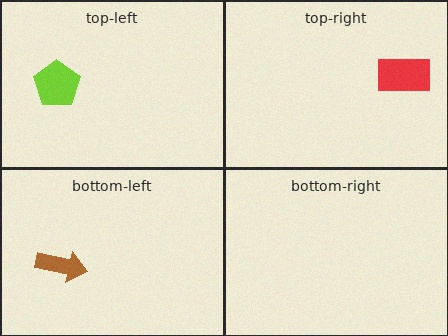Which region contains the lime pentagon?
The top-left region.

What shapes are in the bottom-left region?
The brown arrow.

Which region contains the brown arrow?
The bottom-left region.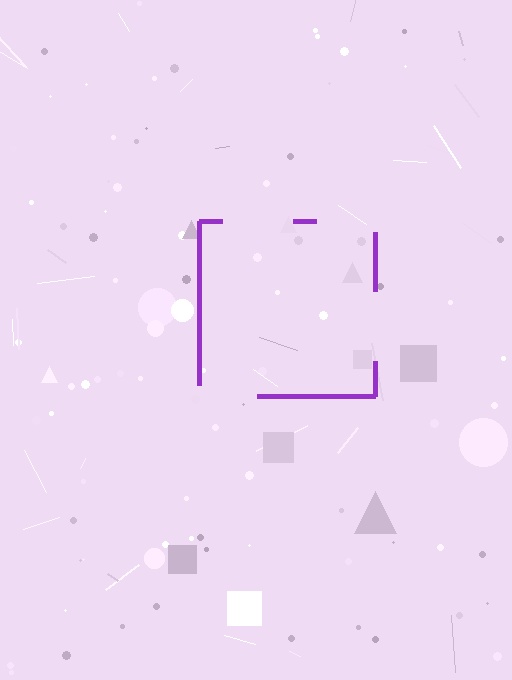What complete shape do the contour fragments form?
The contour fragments form a square.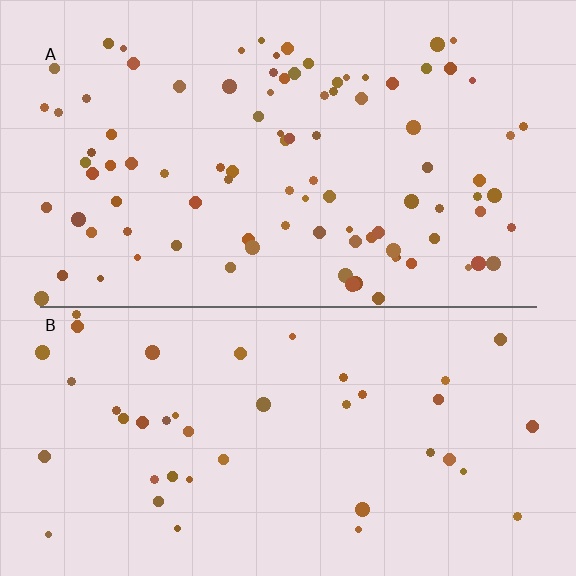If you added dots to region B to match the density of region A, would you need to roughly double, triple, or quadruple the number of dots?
Approximately double.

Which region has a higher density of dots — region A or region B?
A (the top).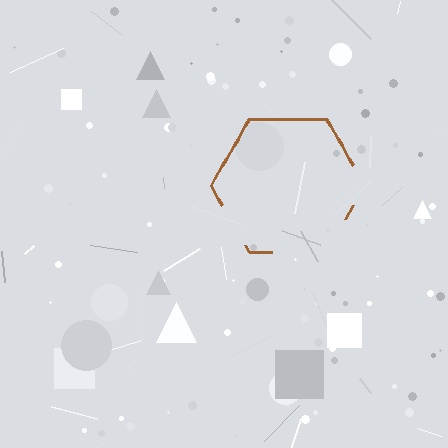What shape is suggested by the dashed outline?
The dashed outline suggests a hexagon.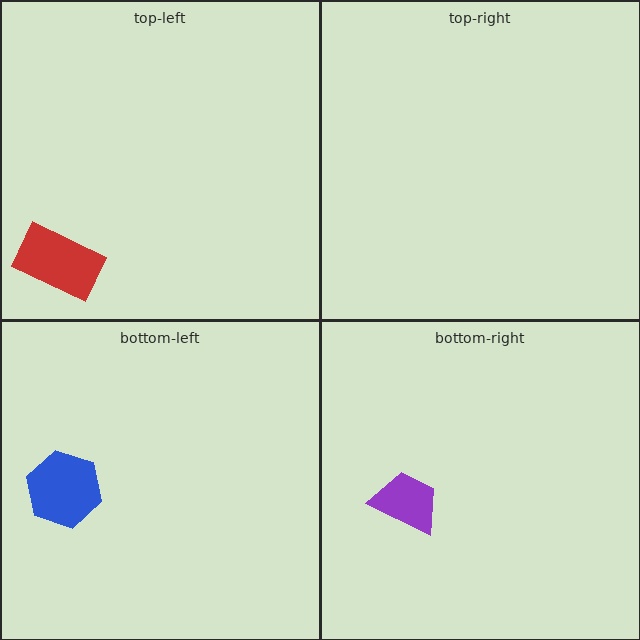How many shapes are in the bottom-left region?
1.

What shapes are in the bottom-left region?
The blue hexagon.